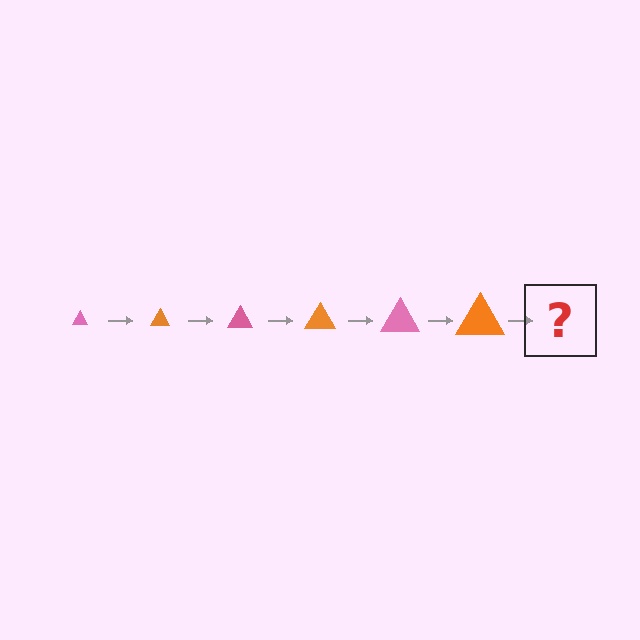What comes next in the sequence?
The next element should be a pink triangle, larger than the previous one.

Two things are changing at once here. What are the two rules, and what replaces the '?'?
The two rules are that the triangle grows larger each step and the color cycles through pink and orange. The '?' should be a pink triangle, larger than the previous one.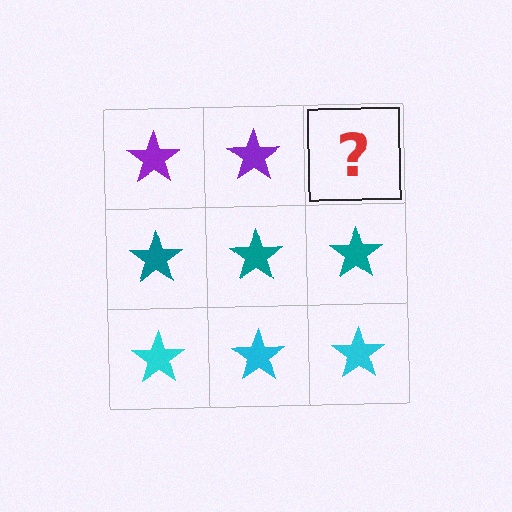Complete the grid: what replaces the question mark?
The question mark should be replaced with a purple star.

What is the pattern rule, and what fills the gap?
The rule is that each row has a consistent color. The gap should be filled with a purple star.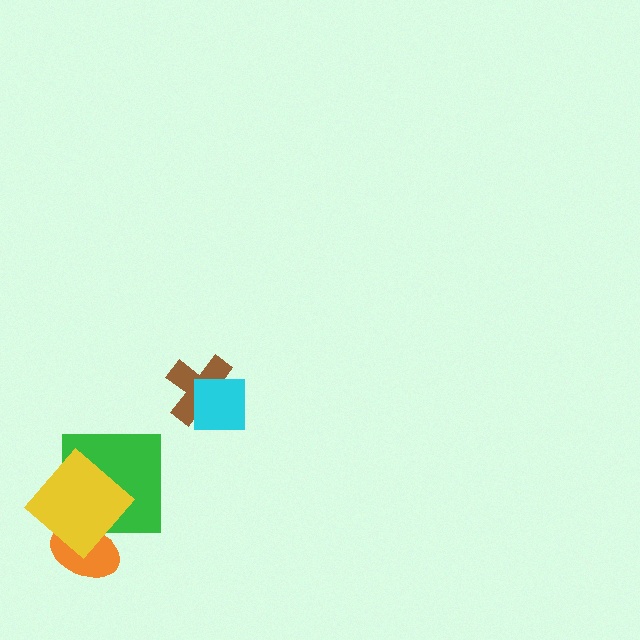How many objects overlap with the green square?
2 objects overlap with the green square.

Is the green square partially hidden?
Yes, it is partially covered by another shape.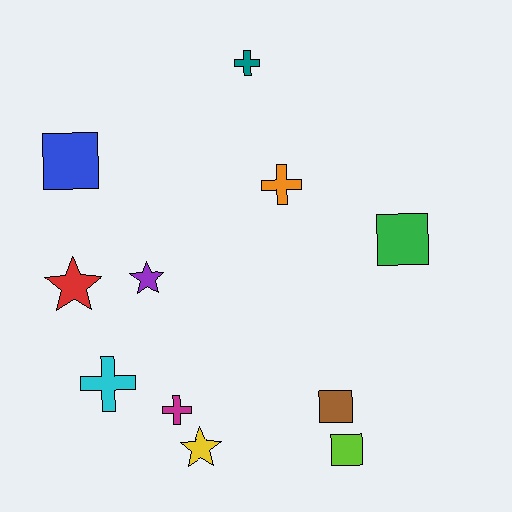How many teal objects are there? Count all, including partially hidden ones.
There is 1 teal object.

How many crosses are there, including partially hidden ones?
There are 4 crosses.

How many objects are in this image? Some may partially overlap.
There are 11 objects.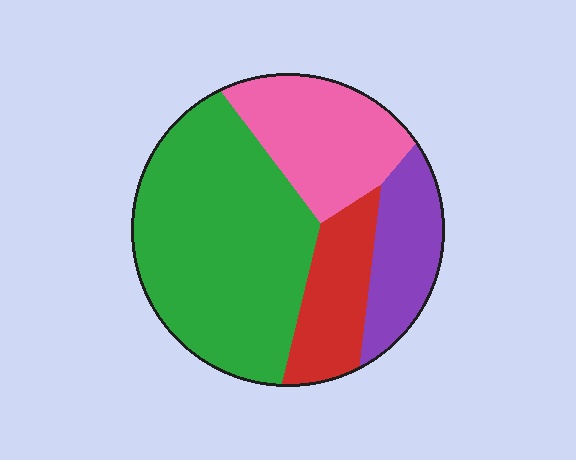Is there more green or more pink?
Green.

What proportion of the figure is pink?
Pink covers around 20% of the figure.